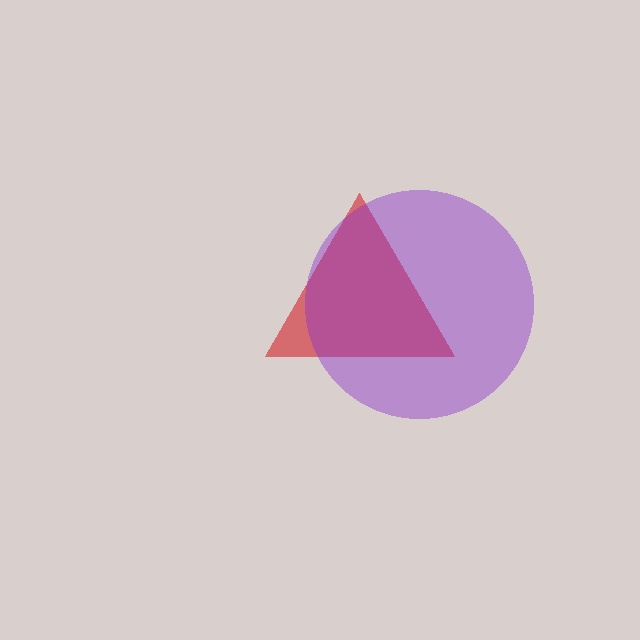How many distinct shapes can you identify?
There are 2 distinct shapes: a red triangle, a purple circle.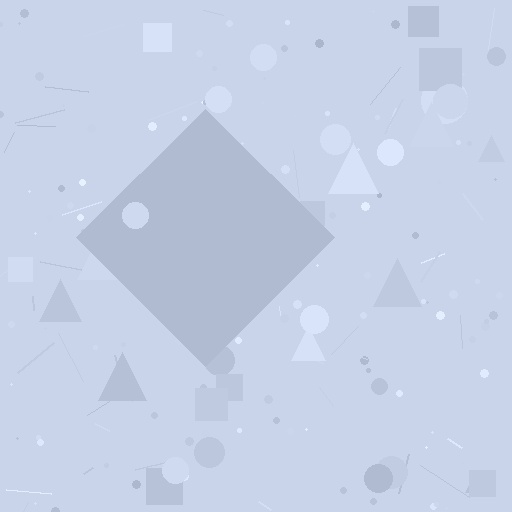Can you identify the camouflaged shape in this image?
The camouflaged shape is a diamond.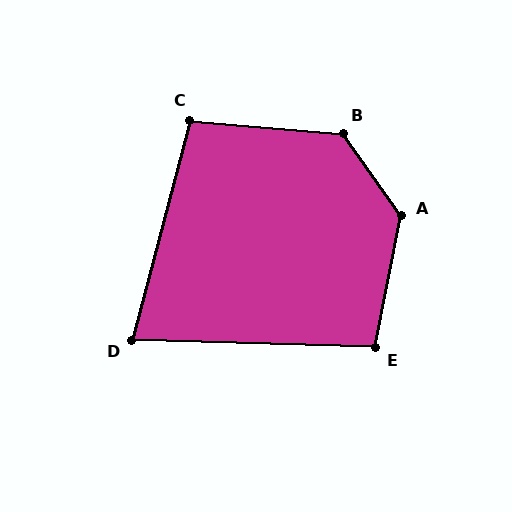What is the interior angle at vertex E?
Approximately 99 degrees (obtuse).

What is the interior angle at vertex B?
Approximately 130 degrees (obtuse).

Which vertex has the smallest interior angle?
D, at approximately 77 degrees.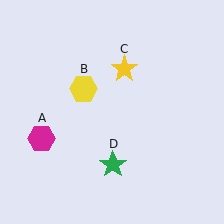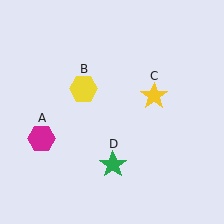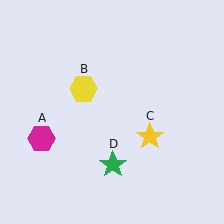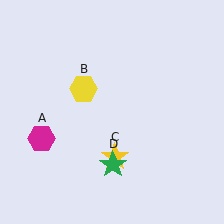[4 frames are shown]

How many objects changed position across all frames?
1 object changed position: yellow star (object C).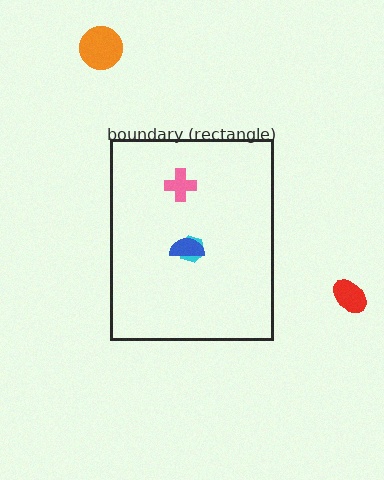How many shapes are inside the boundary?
3 inside, 2 outside.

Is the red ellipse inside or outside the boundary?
Outside.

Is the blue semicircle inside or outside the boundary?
Inside.